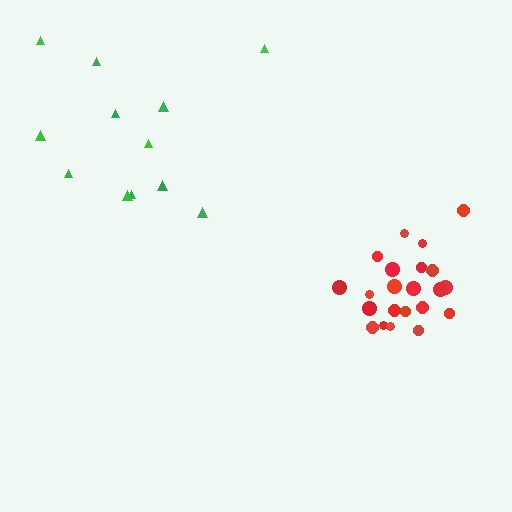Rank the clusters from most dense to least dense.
red, green.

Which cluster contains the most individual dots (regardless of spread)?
Red (22).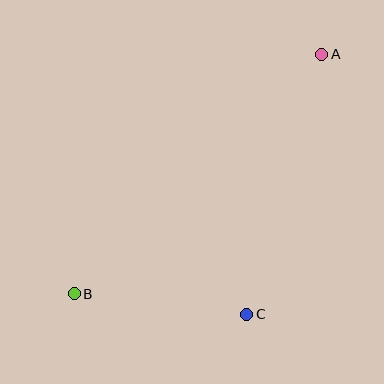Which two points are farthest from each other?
Points A and B are farthest from each other.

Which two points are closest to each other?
Points B and C are closest to each other.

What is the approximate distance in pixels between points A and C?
The distance between A and C is approximately 271 pixels.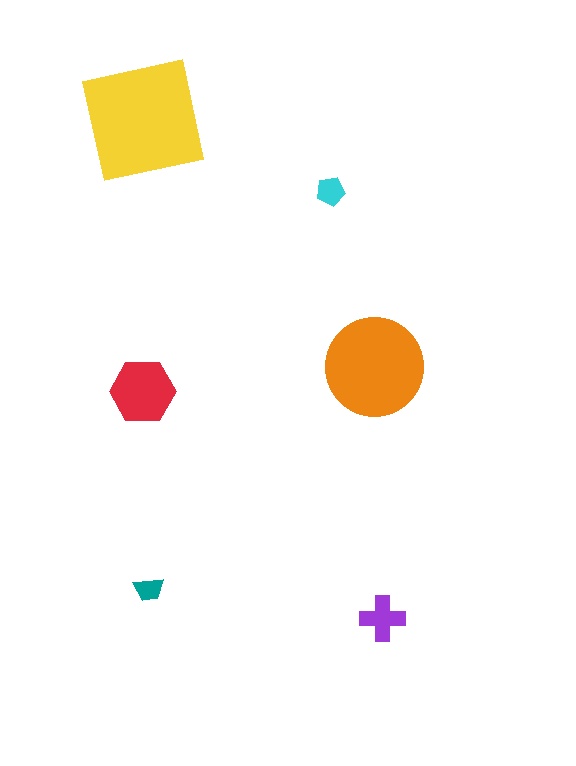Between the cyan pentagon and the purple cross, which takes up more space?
The purple cross.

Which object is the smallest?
The teal trapezoid.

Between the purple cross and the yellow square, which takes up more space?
The yellow square.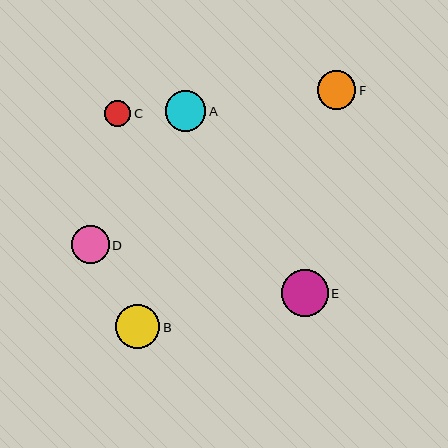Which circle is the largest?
Circle E is the largest with a size of approximately 47 pixels.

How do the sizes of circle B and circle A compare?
Circle B and circle A are approximately the same size.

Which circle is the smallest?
Circle C is the smallest with a size of approximately 26 pixels.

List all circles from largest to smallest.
From largest to smallest: E, B, A, F, D, C.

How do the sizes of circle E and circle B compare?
Circle E and circle B are approximately the same size.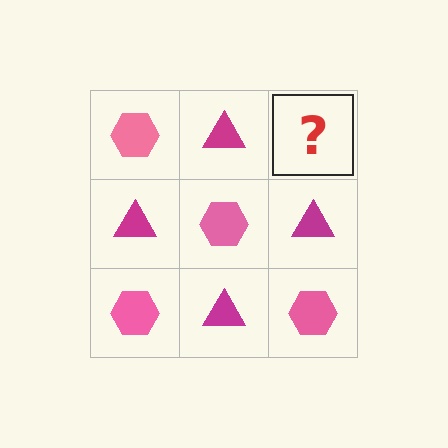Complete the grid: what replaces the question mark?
The question mark should be replaced with a pink hexagon.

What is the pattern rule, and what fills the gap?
The rule is that it alternates pink hexagon and magenta triangle in a checkerboard pattern. The gap should be filled with a pink hexagon.